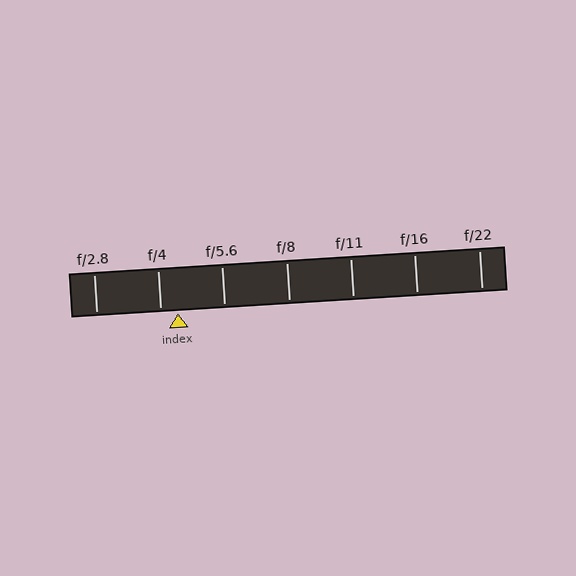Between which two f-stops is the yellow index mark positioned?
The index mark is between f/4 and f/5.6.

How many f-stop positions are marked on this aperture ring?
There are 7 f-stop positions marked.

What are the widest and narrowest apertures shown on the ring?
The widest aperture shown is f/2.8 and the narrowest is f/22.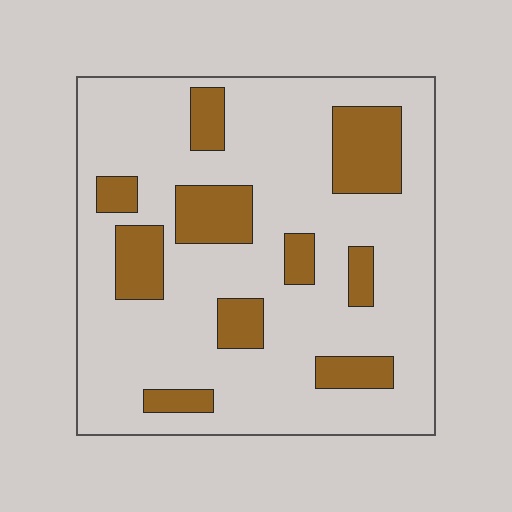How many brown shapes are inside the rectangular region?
10.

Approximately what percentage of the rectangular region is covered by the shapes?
Approximately 20%.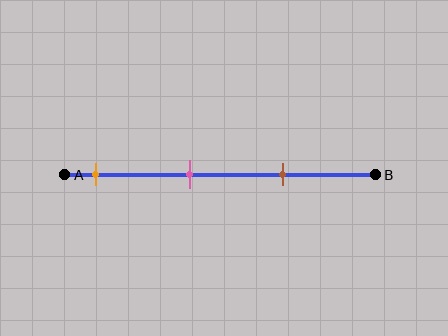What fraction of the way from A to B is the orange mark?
The orange mark is approximately 10% (0.1) of the way from A to B.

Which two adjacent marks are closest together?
The pink and brown marks are the closest adjacent pair.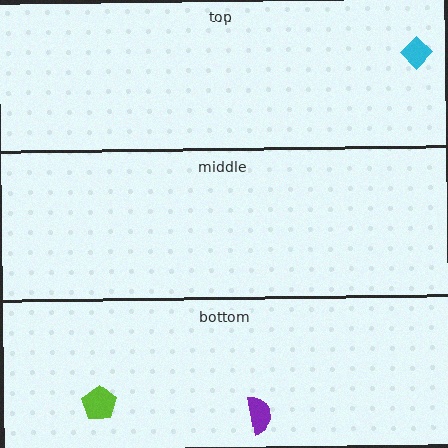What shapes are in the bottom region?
The purple semicircle, the lime pentagon.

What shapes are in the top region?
The cyan diamond.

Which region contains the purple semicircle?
The bottom region.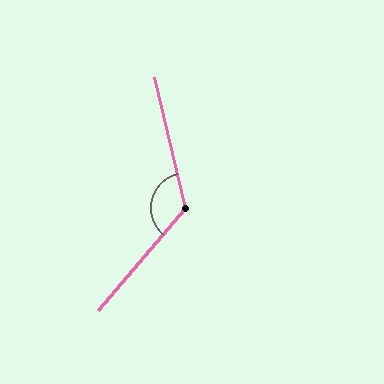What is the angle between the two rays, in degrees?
Approximately 126 degrees.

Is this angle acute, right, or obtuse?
It is obtuse.